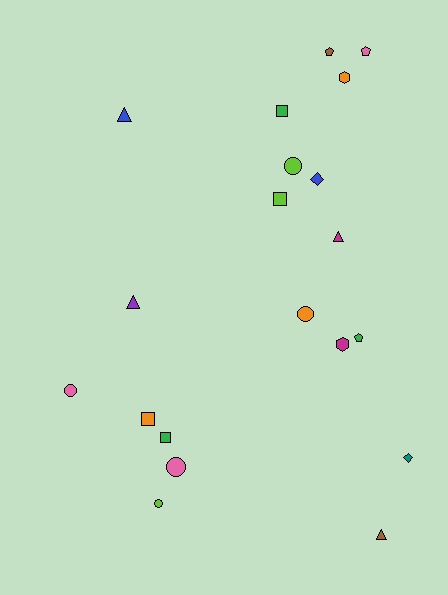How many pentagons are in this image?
There are 3 pentagons.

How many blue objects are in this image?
There are 2 blue objects.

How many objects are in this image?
There are 20 objects.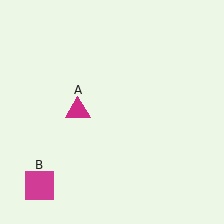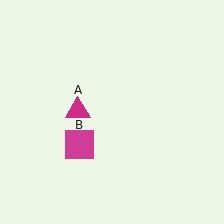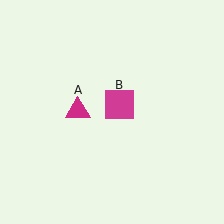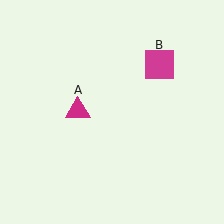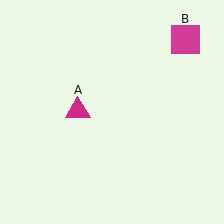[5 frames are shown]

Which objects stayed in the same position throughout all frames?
Magenta triangle (object A) remained stationary.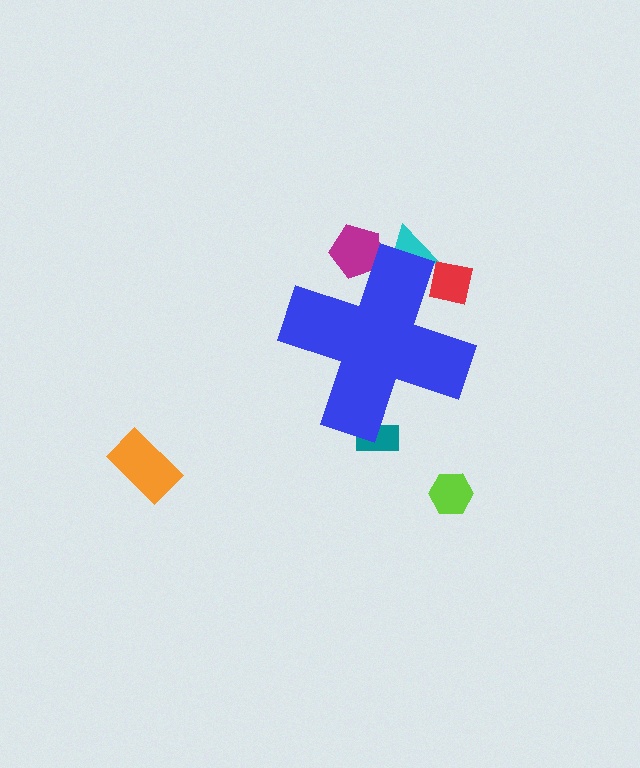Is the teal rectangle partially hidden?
Yes, the teal rectangle is partially hidden behind the blue cross.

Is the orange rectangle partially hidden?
No, the orange rectangle is fully visible.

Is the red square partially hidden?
Yes, the red square is partially hidden behind the blue cross.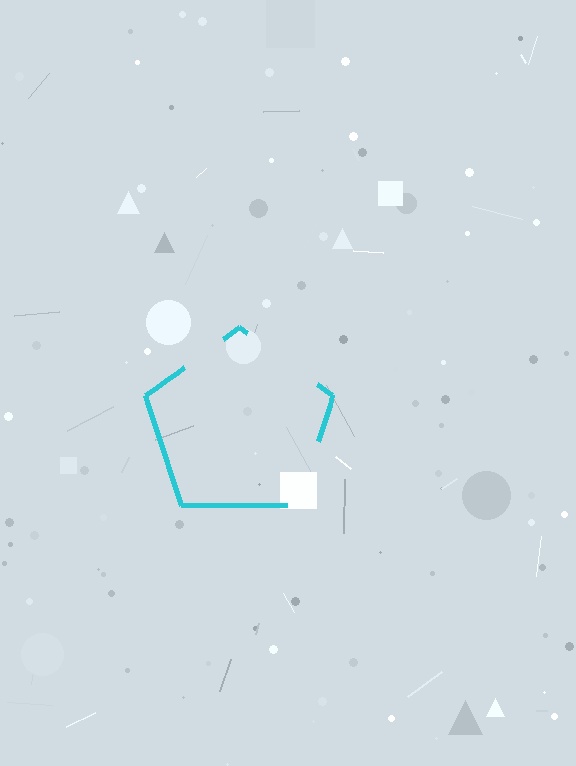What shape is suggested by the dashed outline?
The dashed outline suggests a pentagon.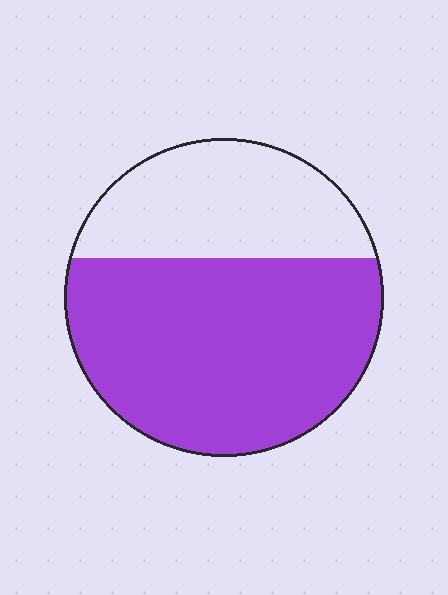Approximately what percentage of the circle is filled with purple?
Approximately 65%.